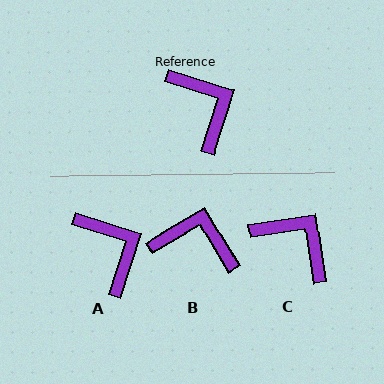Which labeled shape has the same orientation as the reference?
A.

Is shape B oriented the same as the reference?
No, it is off by about 48 degrees.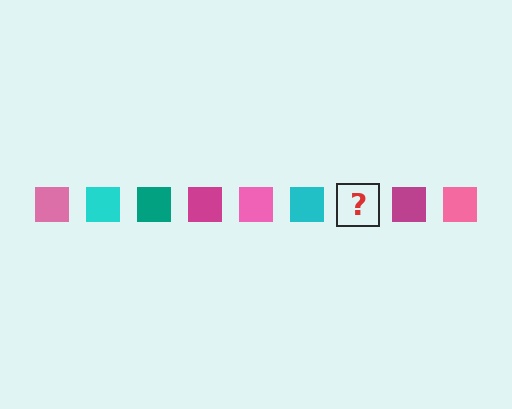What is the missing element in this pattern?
The missing element is a teal square.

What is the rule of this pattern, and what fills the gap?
The rule is that the pattern cycles through pink, cyan, teal, magenta squares. The gap should be filled with a teal square.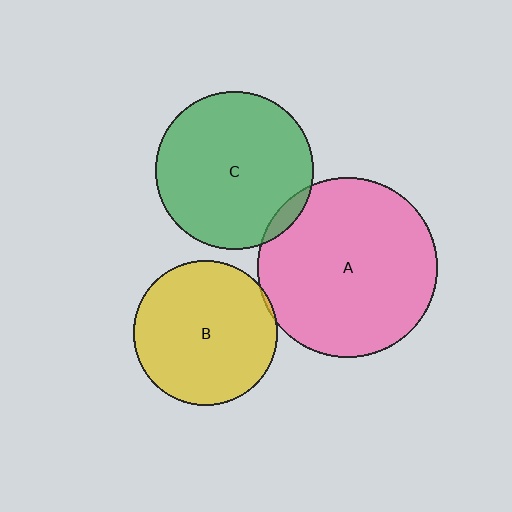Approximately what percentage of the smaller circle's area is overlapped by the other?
Approximately 5%.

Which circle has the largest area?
Circle A (pink).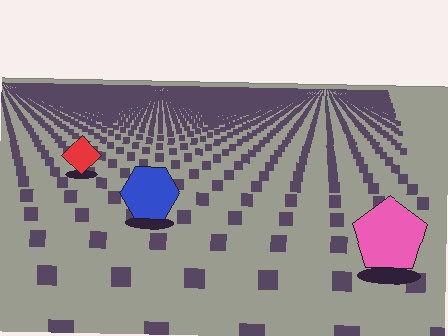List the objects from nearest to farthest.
From nearest to farthest: the pink pentagon, the blue hexagon, the red diamond.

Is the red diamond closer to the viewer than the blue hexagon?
No. The blue hexagon is closer — you can tell from the texture gradient: the ground texture is coarser near it.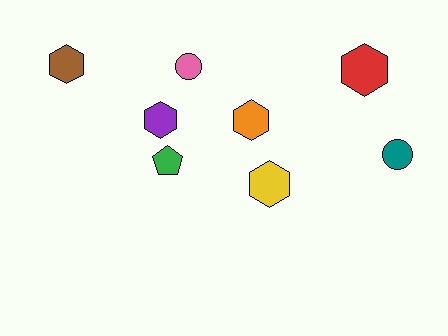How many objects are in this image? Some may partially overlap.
There are 8 objects.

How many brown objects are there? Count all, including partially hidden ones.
There is 1 brown object.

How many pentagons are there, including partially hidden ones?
There is 1 pentagon.